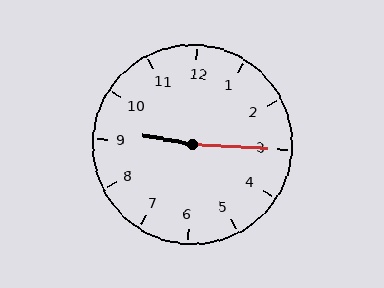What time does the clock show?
9:15.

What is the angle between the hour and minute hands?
Approximately 172 degrees.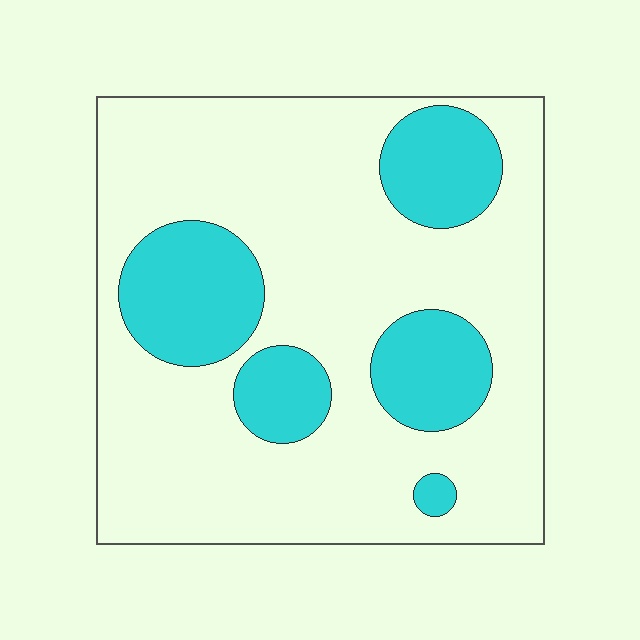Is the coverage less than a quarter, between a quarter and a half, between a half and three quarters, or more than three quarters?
Less than a quarter.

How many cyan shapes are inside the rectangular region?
5.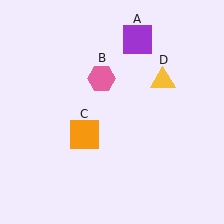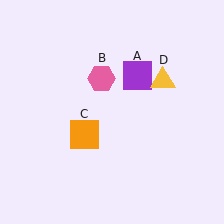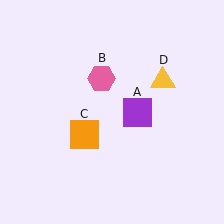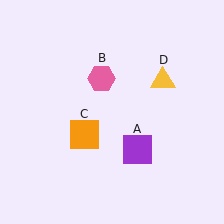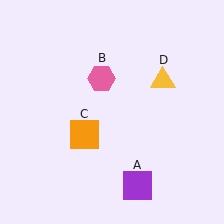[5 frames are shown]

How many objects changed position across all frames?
1 object changed position: purple square (object A).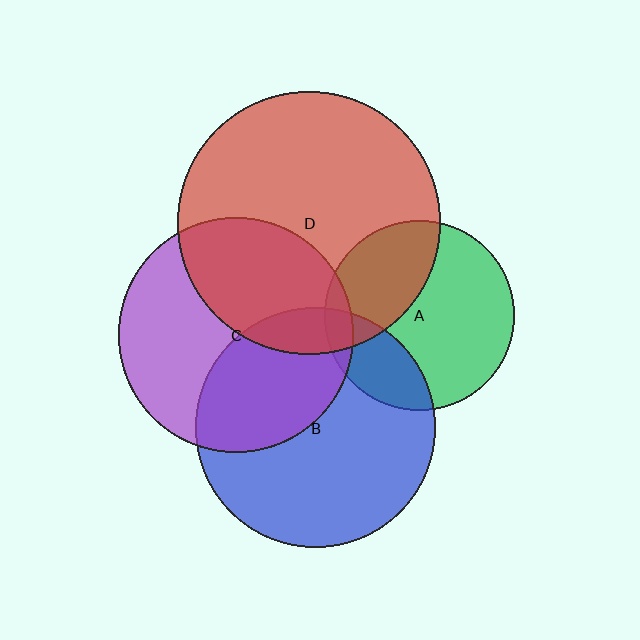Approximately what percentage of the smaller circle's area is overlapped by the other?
Approximately 20%.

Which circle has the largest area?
Circle D (red).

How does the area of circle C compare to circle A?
Approximately 1.5 times.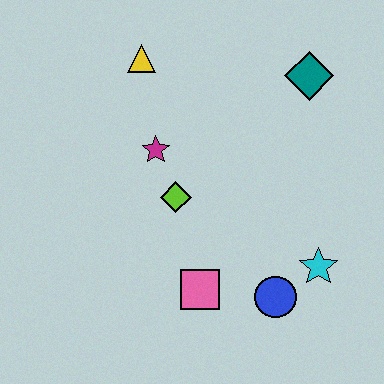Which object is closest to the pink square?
The blue circle is closest to the pink square.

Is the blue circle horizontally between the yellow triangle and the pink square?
No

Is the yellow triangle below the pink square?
No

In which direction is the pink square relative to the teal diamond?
The pink square is below the teal diamond.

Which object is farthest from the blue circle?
The yellow triangle is farthest from the blue circle.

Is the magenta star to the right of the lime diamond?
No